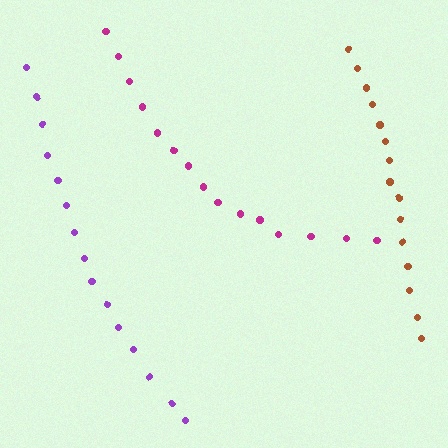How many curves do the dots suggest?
There are 3 distinct paths.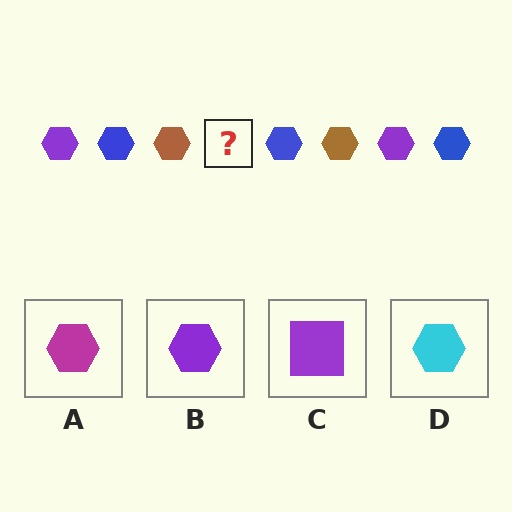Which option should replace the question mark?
Option B.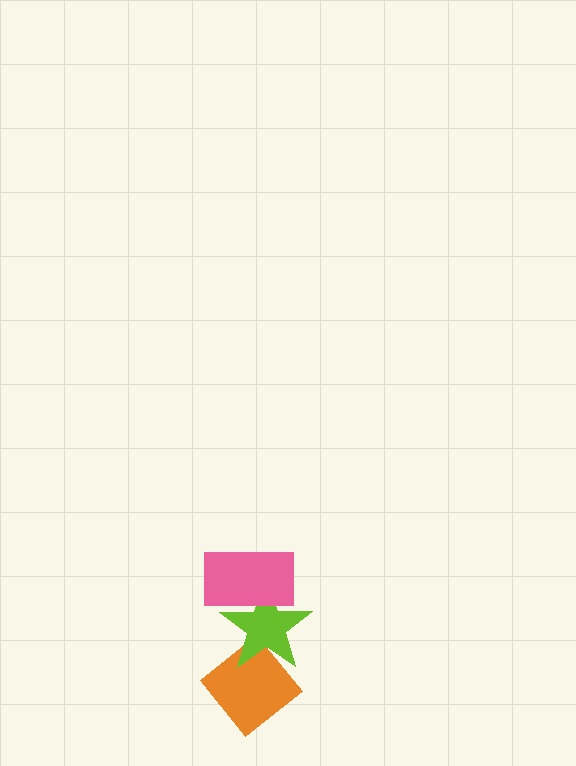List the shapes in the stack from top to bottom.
From top to bottom: the pink rectangle, the lime star, the orange diamond.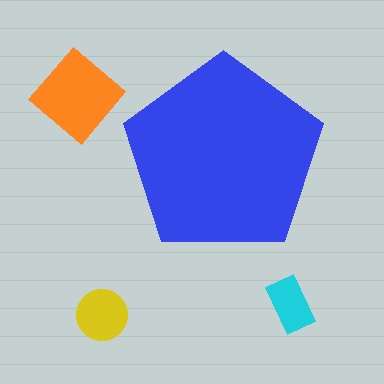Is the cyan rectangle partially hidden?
No, the cyan rectangle is fully visible.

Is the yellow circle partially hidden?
No, the yellow circle is fully visible.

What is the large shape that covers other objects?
A blue pentagon.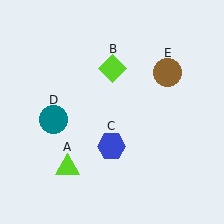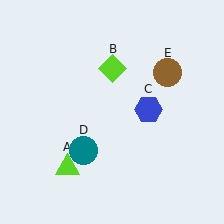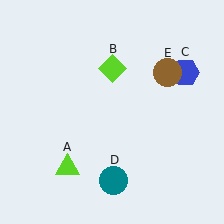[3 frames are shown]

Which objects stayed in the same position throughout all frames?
Lime triangle (object A) and lime diamond (object B) and brown circle (object E) remained stationary.